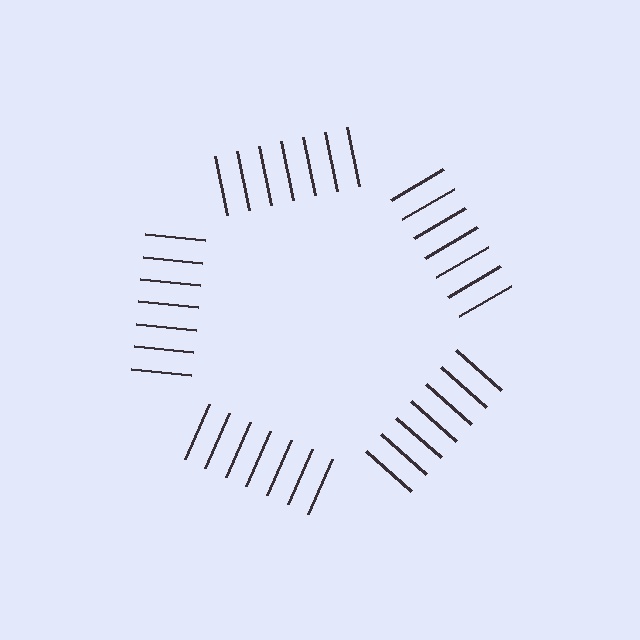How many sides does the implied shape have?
5 sides — the line-ends trace a pentagon.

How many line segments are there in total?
35 — 7 along each of the 5 edges.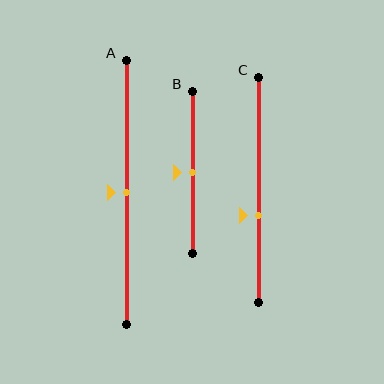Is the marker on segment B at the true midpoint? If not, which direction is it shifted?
Yes, the marker on segment B is at the true midpoint.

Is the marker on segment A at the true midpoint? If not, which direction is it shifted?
Yes, the marker on segment A is at the true midpoint.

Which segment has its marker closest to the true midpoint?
Segment A has its marker closest to the true midpoint.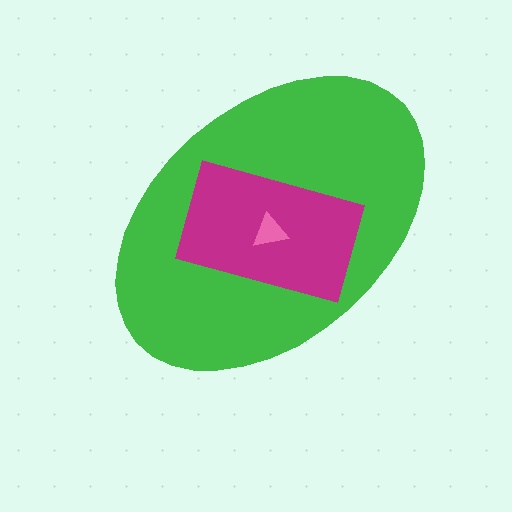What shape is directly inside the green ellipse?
The magenta rectangle.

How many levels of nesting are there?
3.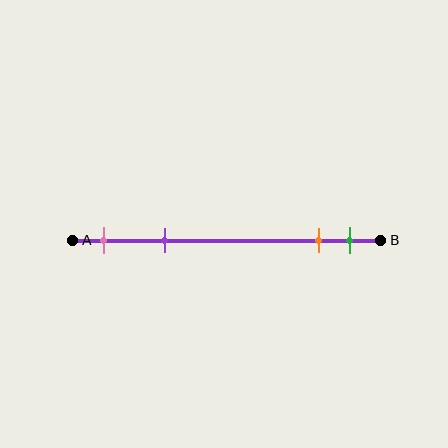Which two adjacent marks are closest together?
The orange and green marks are the closest adjacent pair.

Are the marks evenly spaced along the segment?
No, the marks are not evenly spaced.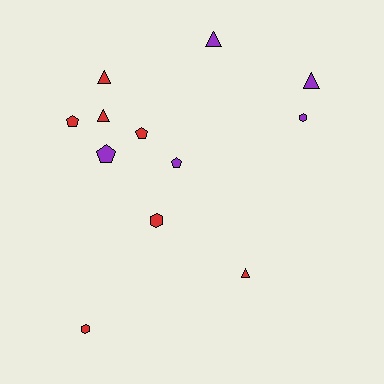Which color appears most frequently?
Red, with 7 objects.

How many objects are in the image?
There are 12 objects.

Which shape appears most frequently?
Triangle, with 5 objects.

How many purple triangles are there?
There are 2 purple triangles.